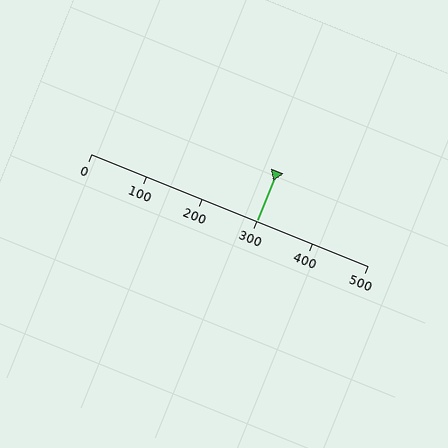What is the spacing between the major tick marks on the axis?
The major ticks are spaced 100 apart.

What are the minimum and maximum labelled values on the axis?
The axis runs from 0 to 500.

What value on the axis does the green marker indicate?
The marker indicates approximately 300.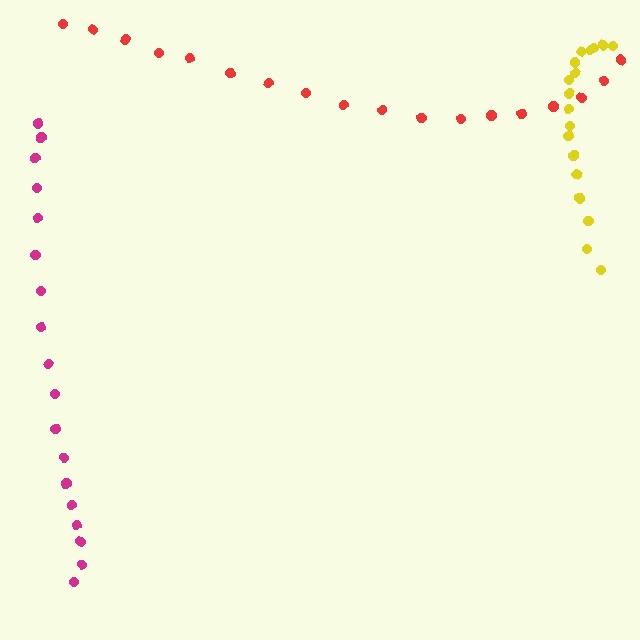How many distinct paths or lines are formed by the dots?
There are 3 distinct paths.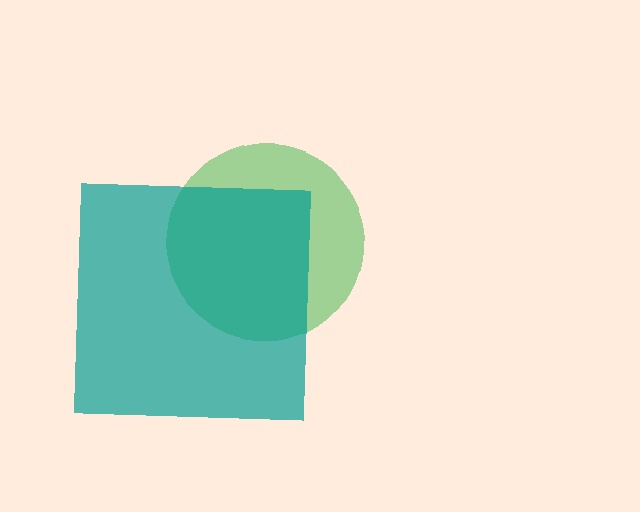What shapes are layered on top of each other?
The layered shapes are: a green circle, a teal square.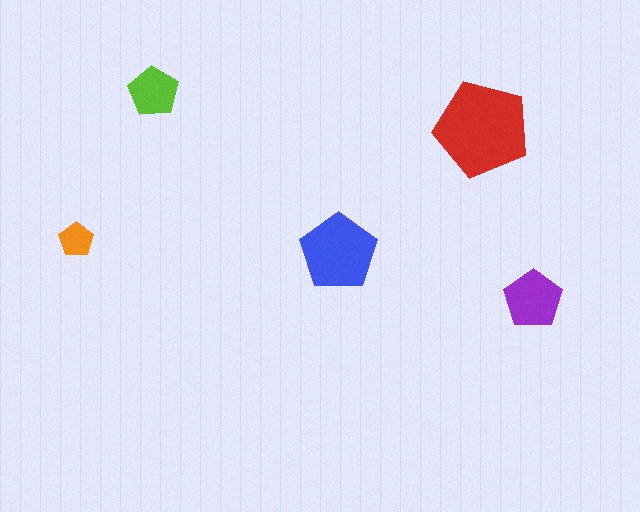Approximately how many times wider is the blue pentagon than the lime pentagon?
About 1.5 times wider.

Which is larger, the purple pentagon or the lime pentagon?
The purple one.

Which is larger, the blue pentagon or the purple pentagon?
The blue one.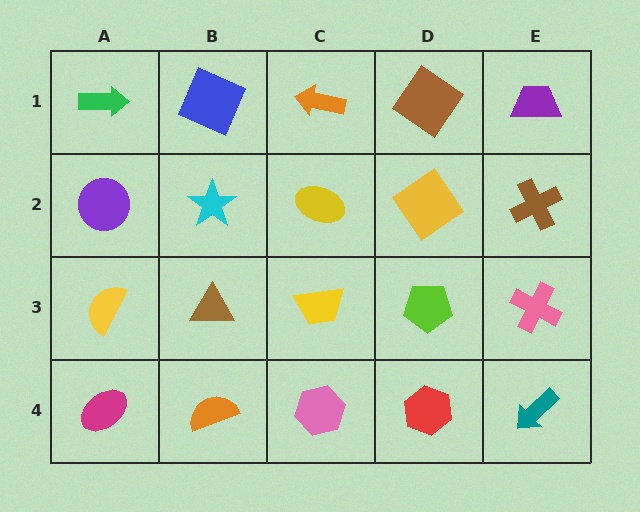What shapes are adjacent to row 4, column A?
A yellow semicircle (row 3, column A), an orange semicircle (row 4, column B).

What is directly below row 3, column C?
A pink hexagon.